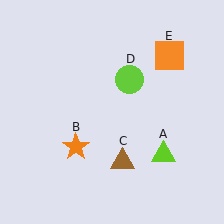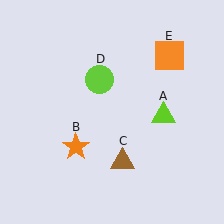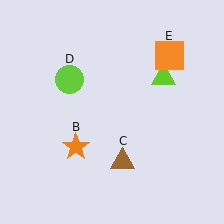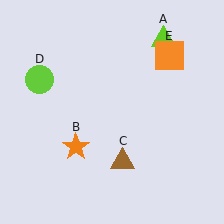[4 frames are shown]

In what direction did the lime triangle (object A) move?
The lime triangle (object A) moved up.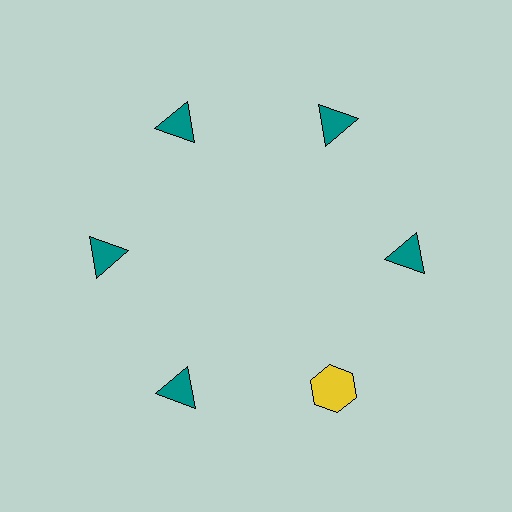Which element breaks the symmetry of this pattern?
The yellow hexagon at roughly the 5 o'clock position breaks the symmetry. All other shapes are teal triangles.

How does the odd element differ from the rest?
It differs in both color (yellow instead of teal) and shape (hexagon instead of triangle).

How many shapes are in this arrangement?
There are 6 shapes arranged in a ring pattern.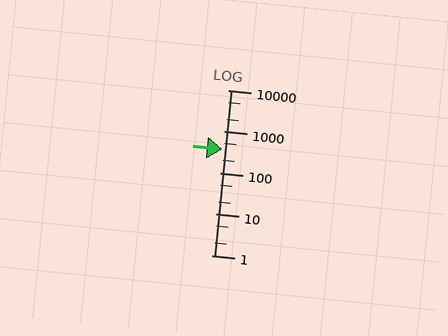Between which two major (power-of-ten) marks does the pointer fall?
The pointer is between 100 and 1000.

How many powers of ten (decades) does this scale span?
The scale spans 4 decades, from 1 to 10000.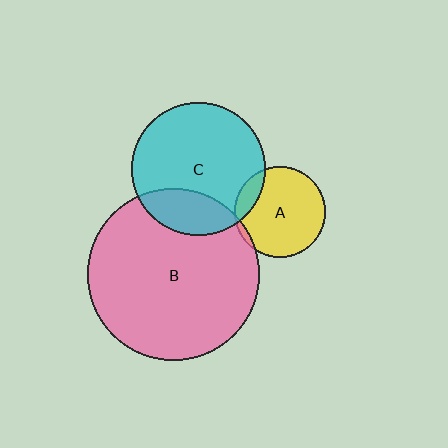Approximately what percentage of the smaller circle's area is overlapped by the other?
Approximately 10%.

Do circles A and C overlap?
Yes.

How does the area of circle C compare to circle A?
Approximately 2.2 times.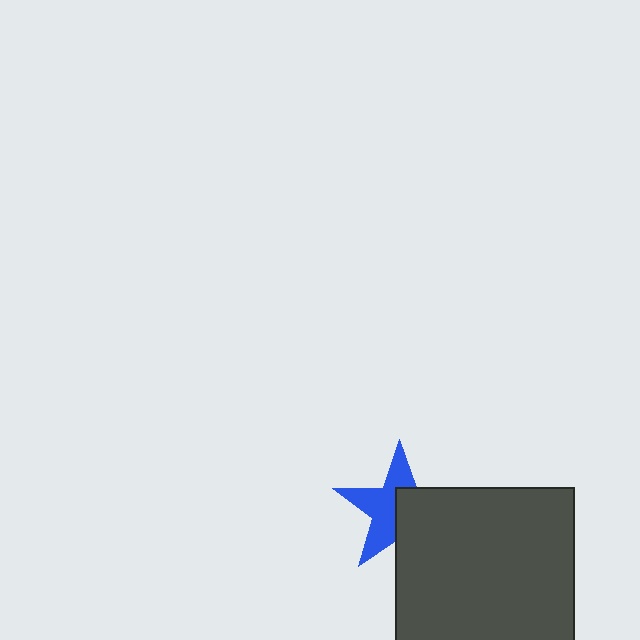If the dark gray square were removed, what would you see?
You would see the complete blue star.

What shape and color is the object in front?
The object in front is a dark gray square.